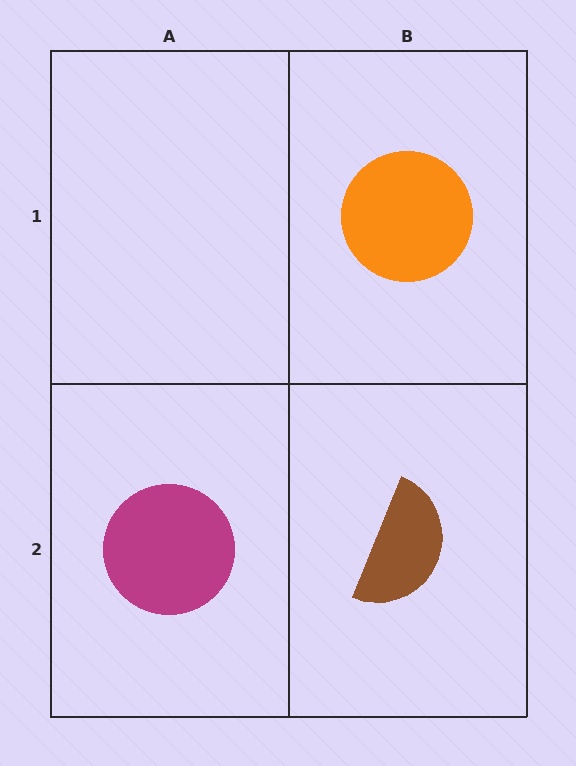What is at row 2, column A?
A magenta circle.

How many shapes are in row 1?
1 shape.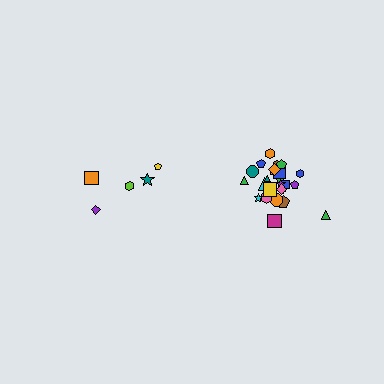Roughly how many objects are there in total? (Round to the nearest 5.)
Roughly 30 objects in total.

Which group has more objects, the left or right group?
The right group.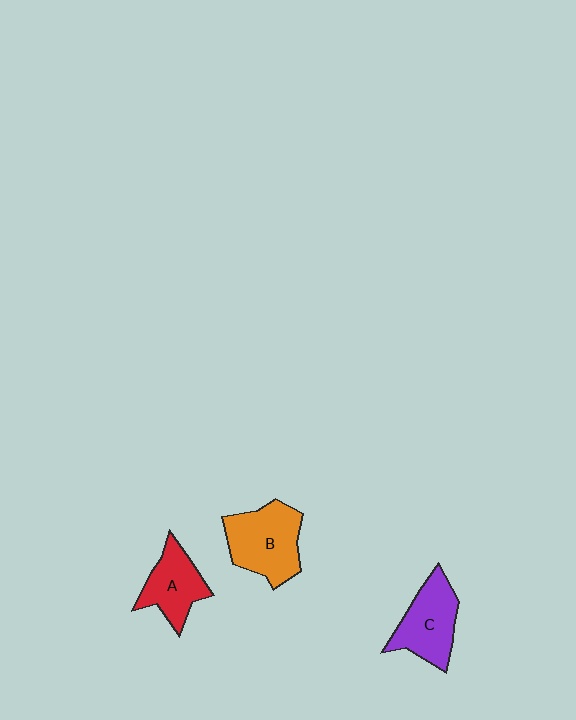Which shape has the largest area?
Shape B (orange).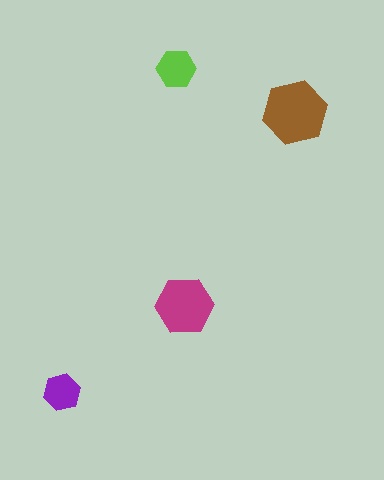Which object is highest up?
The lime hexagon is topmost.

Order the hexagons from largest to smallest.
the brown one, the magenta one, the lime one, the purple one.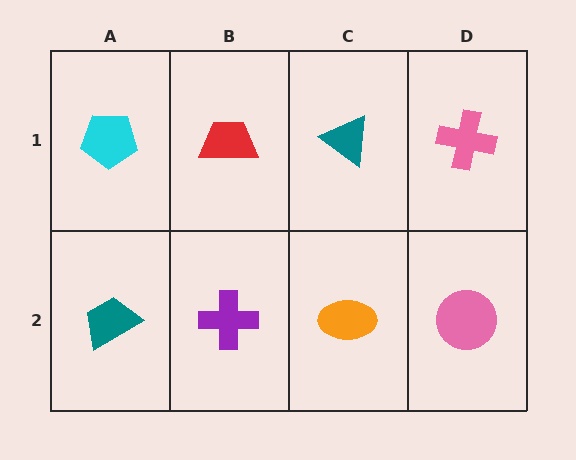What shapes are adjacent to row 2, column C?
A teal triangle (row 1, column C), a purple cross (row 2, column B), a pink circle (row 2, column D).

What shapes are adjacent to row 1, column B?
A purple cross (row 2, column B), a cyan pentagon (row 1, column A), a teal triangle (row 1, column C).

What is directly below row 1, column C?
An orange ellipse.